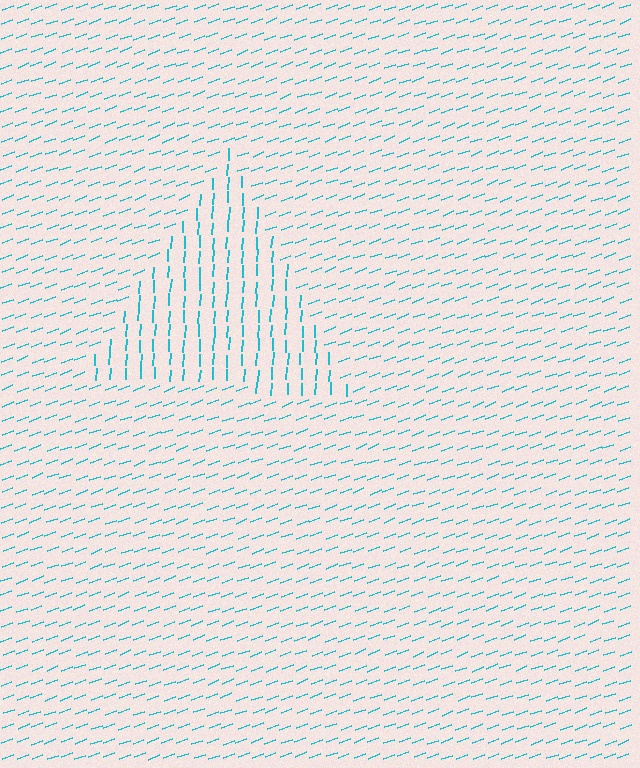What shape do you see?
I see a triangle.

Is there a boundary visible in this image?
Yes, there is a texture boundary formed by a change in line orientation.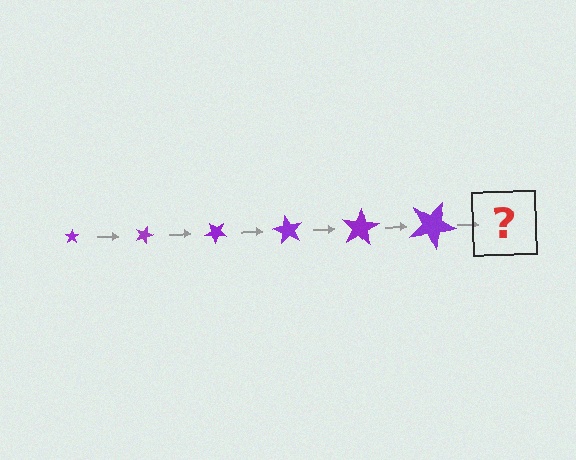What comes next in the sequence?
The next element should be a star, larger than the previous one and rotated 120 degrees from the start.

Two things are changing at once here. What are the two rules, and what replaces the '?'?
The two rules are that the star grows larger each step and it rotates 20 degrees each step. The '?' should be a star, larger than the previous one and rotated 120 degrees from the start.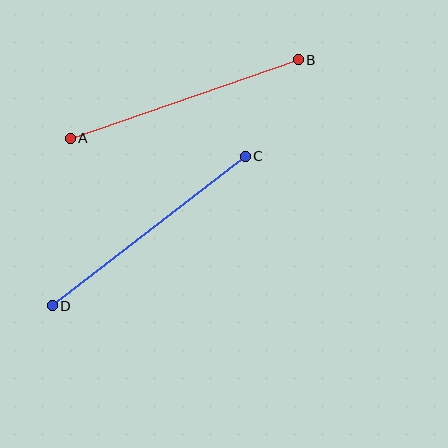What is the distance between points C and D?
The distance is approximately 244 pixels.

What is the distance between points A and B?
The distance is approximately 241 pixels.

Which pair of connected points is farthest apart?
Points C and D are farthest apart.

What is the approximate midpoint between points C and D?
The midpoint is at approximately (149, 231) pixels.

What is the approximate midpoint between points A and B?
The midpoint is at approximately (184, 99) pixels.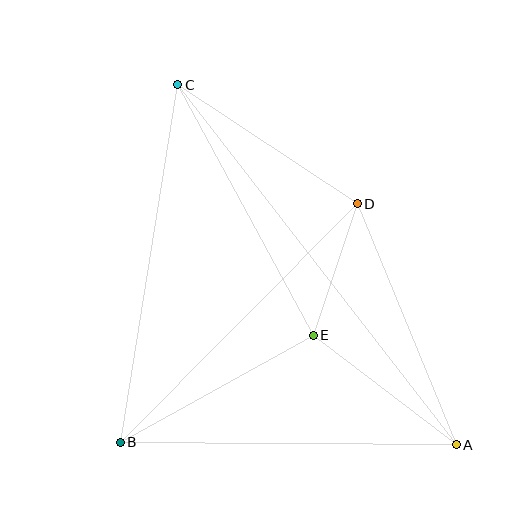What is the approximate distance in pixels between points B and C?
The distance between B and C is approximately 362 pixels.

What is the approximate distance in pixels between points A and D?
The distance between A and D is approximately 261 pixels.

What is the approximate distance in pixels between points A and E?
The distance between A and E is approximately 180 pixels.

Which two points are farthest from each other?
Points A and C are farthest from each other.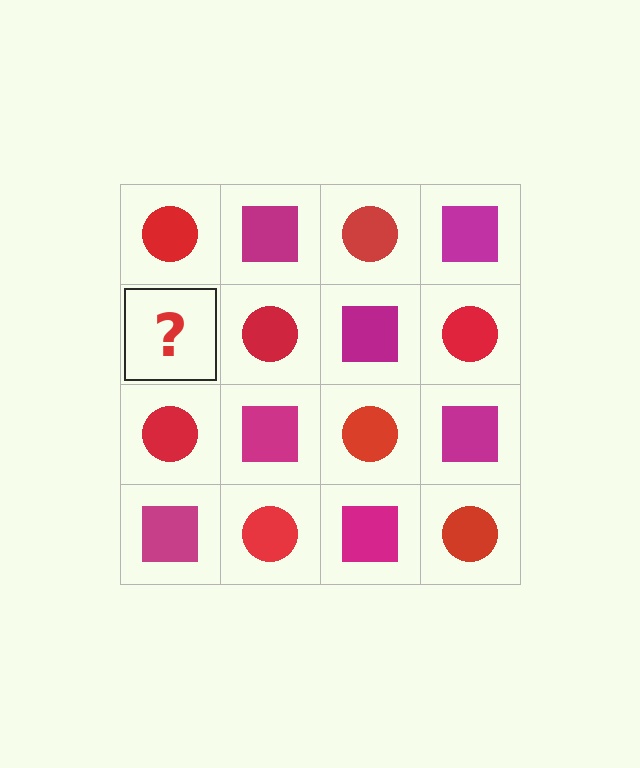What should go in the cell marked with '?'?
The missing cell should contain a magenta square.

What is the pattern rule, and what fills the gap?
The rule is that it alternates red circle and magenta square in a checkerboard pattern. The gap should be filled with a magenta square.